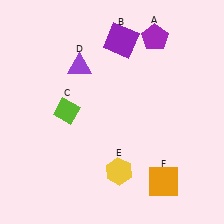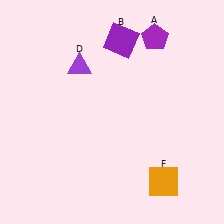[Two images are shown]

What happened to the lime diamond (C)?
The lime diamond (C) was removed in Image 2. It was in the top-left area of Image 1.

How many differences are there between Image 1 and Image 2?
There are 2 differences between the two images.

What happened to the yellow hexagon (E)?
The yellow hexagon (E) was removed in Image 2. It was in the bottom-right area of Image 1.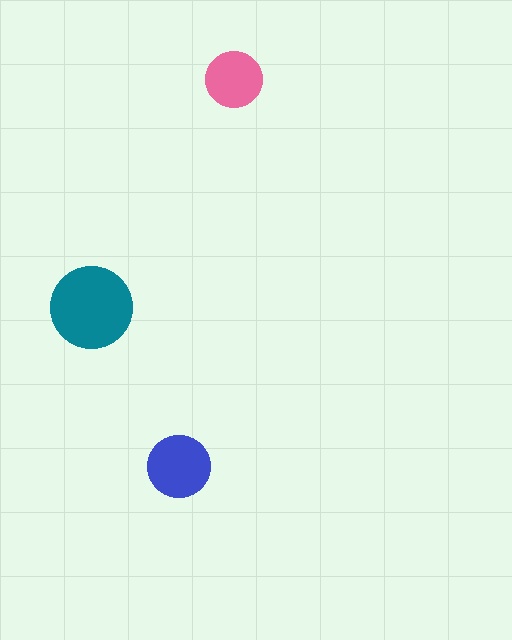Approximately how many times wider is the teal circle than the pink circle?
About 1.5 times wider.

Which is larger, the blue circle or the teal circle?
The teal one.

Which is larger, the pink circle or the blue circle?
The blue one.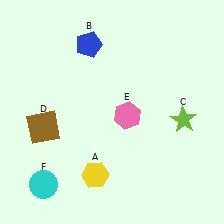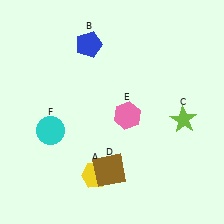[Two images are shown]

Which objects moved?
The objects that moved are: the brown square (D), the cyan circle (F).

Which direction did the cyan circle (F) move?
The cyan circle (F) moved up.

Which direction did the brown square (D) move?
The brown square (D) moved right.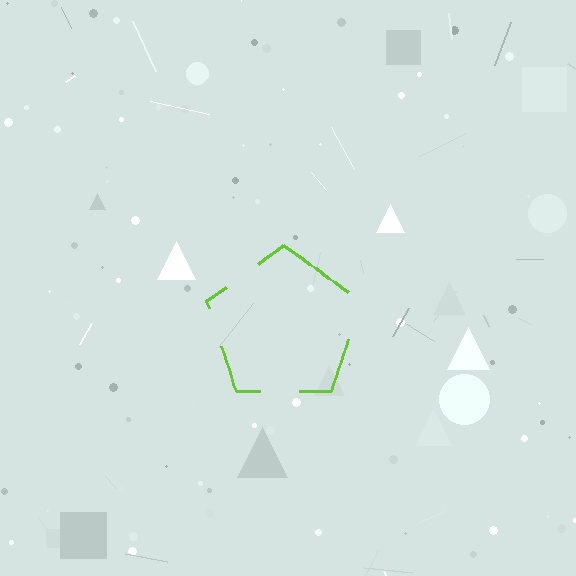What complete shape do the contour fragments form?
The contour fragments form a pentagon.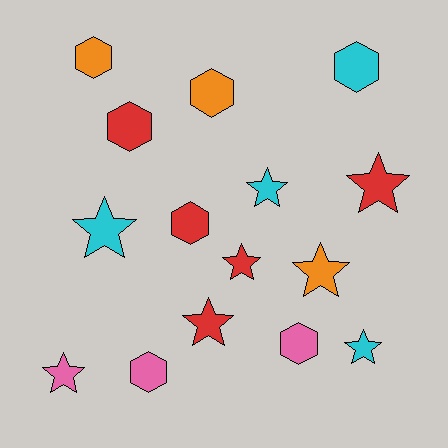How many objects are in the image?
There are 15 objects.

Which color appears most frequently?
Red, with 5 objects.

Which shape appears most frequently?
Star, with 8 objects.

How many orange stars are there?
There is 1 orange star.